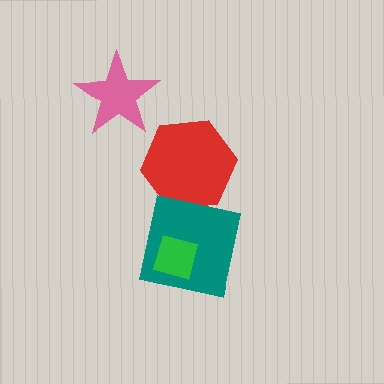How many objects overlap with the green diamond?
1 object overlaps with the green diamond.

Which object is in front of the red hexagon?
The teal square is in front of the red hexagon.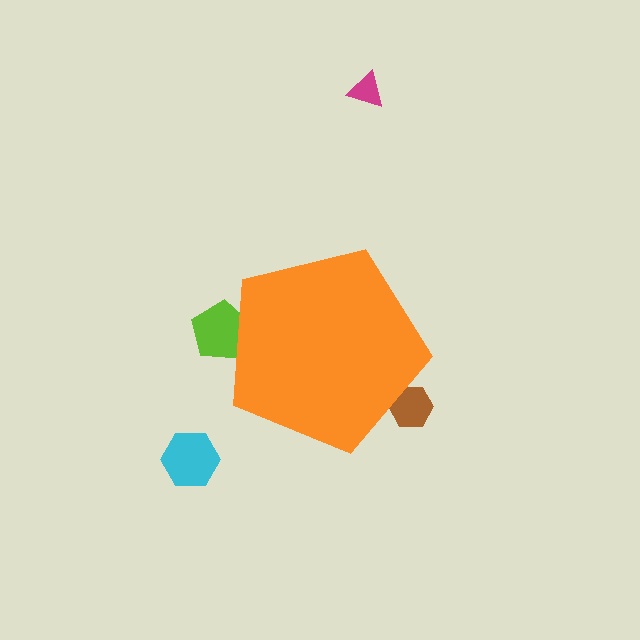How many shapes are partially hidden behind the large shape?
2 shapes are partially hidden.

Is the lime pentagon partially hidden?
Yes, the lime pentagon is partially hidden behind the orange pentagon.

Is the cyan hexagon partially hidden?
No, the cyan hexagon is fully visible.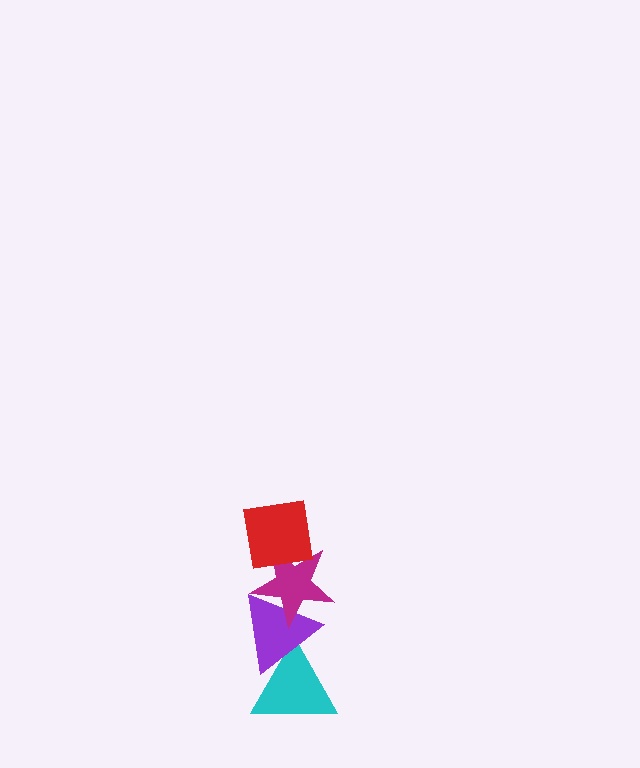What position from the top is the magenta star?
The magenta star is 2nd from the top.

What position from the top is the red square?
The red square is 1st from the top.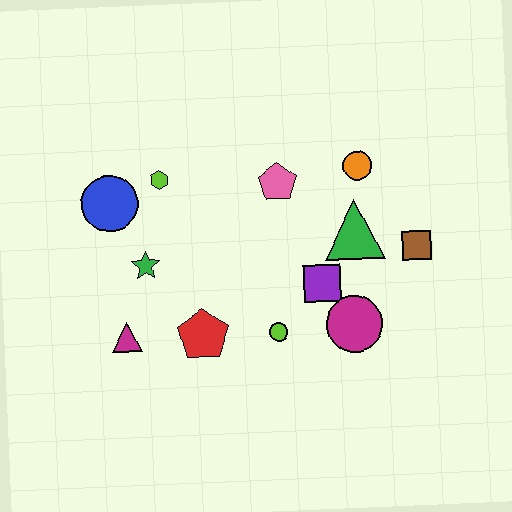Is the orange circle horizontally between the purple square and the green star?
No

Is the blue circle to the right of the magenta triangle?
No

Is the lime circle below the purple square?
Yes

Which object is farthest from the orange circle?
The magenta triangle is farthest from the orange circle.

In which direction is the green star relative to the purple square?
The green star is to the left of the purple square.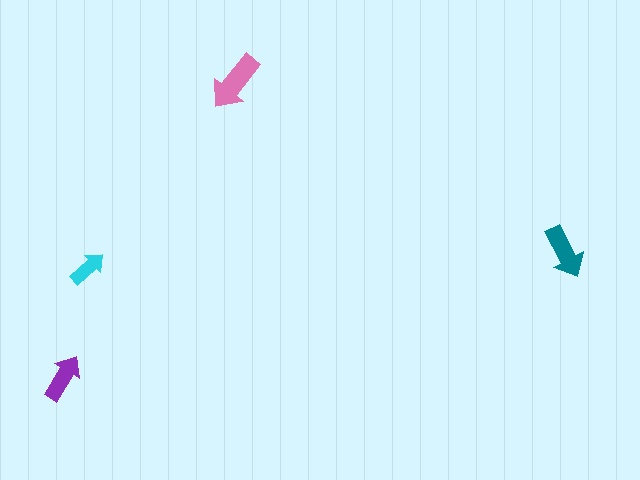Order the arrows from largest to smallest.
the pink one, the teal one, the purple one, the cyan one.